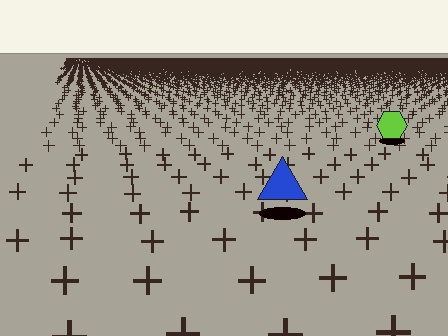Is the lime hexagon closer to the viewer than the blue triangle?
No. The blue triangle is closer — you can tell from the texture gradient: the ground texture is coarser near it.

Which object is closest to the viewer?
The blue triangle is closest. The texture marks near it are larger and more spread out.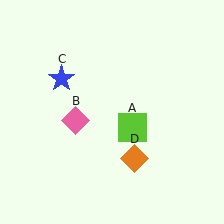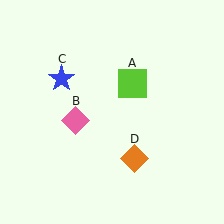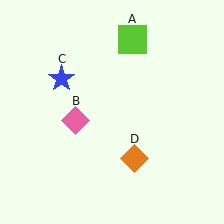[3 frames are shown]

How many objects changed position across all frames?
1 object changed position: lime square (object A).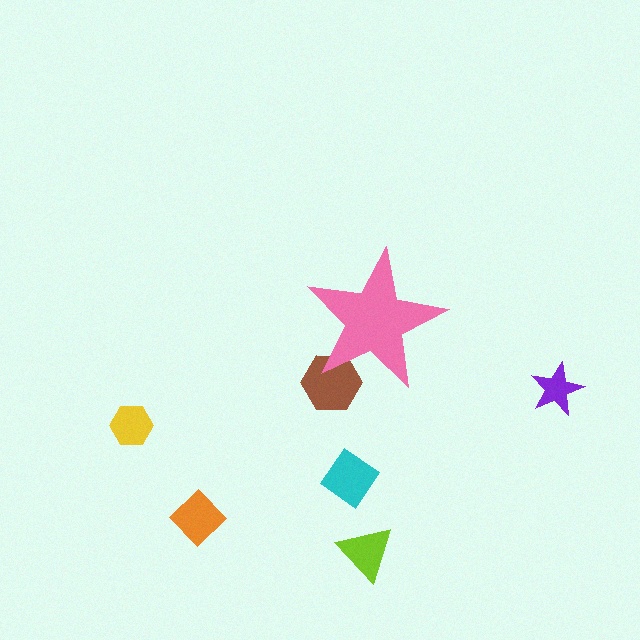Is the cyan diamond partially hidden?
No, the cyan diamond is fully visible.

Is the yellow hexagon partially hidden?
No, the yellow hexagon is fully visible.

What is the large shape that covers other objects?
A pink star.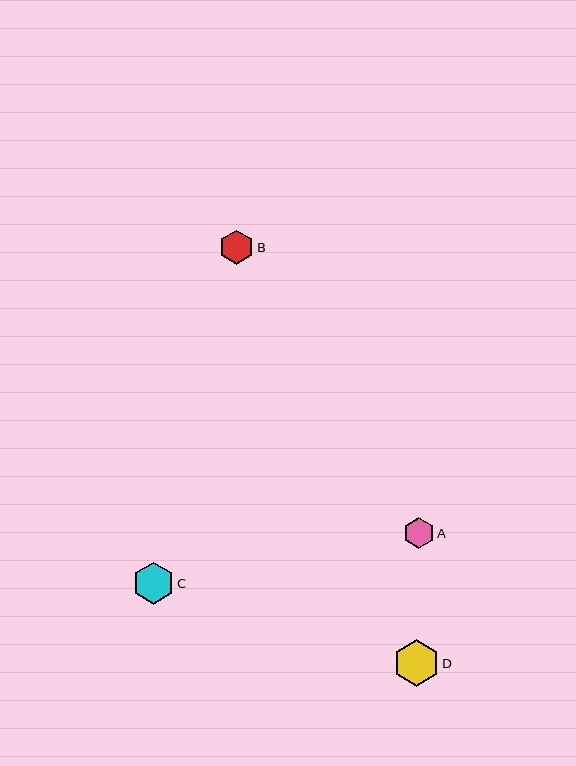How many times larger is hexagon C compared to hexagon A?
Hexagon C is approximately 1.3 times the size of hexagon A.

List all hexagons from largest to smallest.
From largest to smallest: D, C, B, A.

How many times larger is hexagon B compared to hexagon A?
Hexagon B is approximately 1.1 times the size of hexagon A.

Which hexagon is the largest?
Hexagon D is the largest with a size of approximately 46 pixels.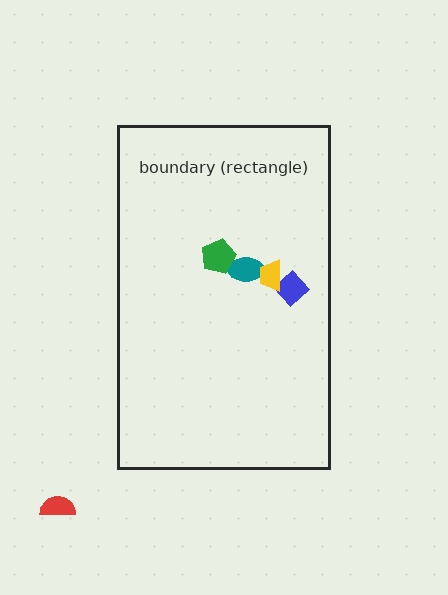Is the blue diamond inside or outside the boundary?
Inside.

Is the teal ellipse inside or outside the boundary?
Inside.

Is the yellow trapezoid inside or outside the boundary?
Inside.